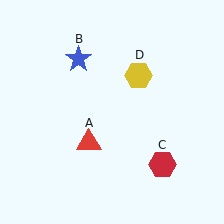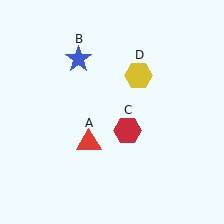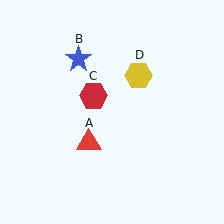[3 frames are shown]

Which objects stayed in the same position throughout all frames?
Red triangle (object A) and blue star (object B) and yellow hexagon (object D) remained stationary.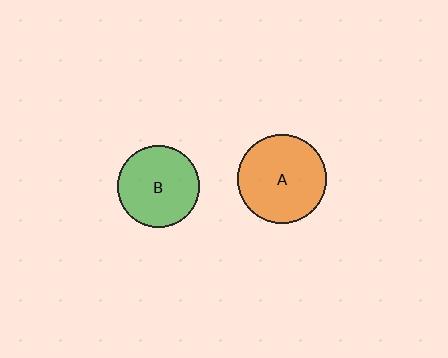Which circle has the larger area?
Circle A (orange).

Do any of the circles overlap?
No, none of the circles overlap.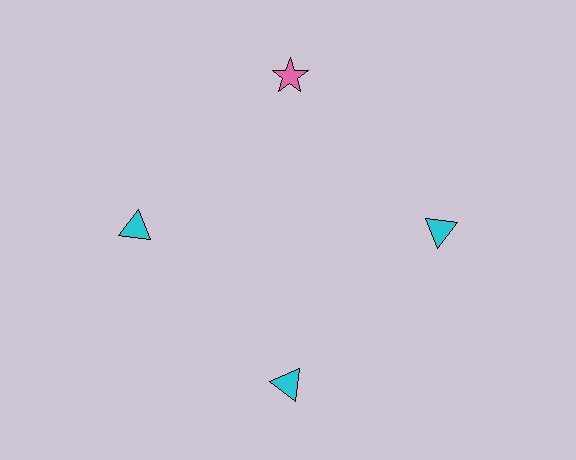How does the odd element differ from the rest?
It differs in both color (pink instead of cyan) and shape (star instead of triangle).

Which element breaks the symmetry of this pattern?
The pink star at roughly the 12 o'clock position breaks the symmetry. All other shapes are cyan triangles.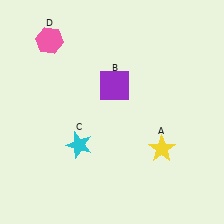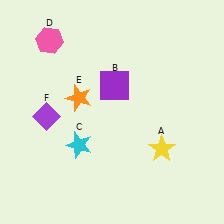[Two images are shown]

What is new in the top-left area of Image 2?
An orange star (E) was added in the top-left area of Image 2.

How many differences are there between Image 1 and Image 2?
There are 2 differences between the two images.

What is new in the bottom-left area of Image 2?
A purple diamond (F) was added in the bottom-left area of Image 2.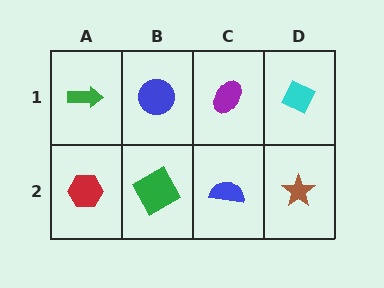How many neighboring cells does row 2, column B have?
3.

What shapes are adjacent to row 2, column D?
A cyan diamond (row 1, column D), a blue semicircle (row 2, column C).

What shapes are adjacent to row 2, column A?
A green arrow (row 1, column A), a green square (row 2, column B).